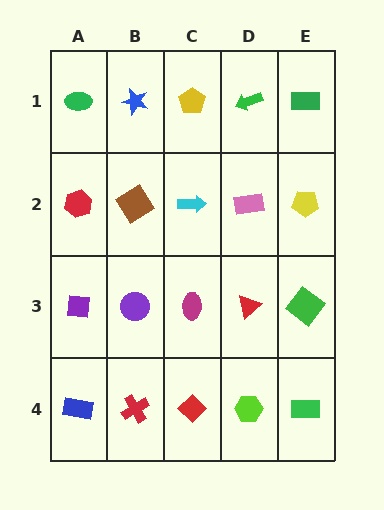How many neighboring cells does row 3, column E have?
3.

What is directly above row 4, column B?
A purple circle.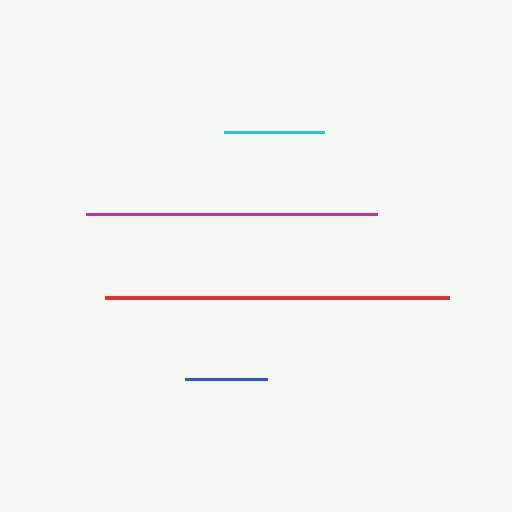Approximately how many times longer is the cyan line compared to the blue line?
The cyan line is approximately 1.2 times the length of the blue line.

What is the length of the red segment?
The red segment is approximately 344 pixels long.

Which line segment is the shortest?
The blue line is the shortest at approximately 83 pixels.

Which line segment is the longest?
The red line is the longest at approximately 344 pixels.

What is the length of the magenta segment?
The magenta segment is approximately 291 pixels long.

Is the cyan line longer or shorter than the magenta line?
The magenta line is longer than the cyan line.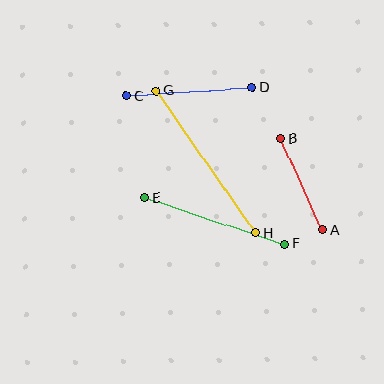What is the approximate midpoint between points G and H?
The midpoint is at approximately (206, 162) pixels.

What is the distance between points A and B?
The distance is approximately 100 pixels.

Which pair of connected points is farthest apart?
Points G and H are farthest apart.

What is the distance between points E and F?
The distance is approximately 147 pixels.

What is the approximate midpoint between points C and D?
The midpoint is at approximately (189, 91) pixels.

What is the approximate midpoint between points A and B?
The midpoint is at approximately (302, 184) pixels.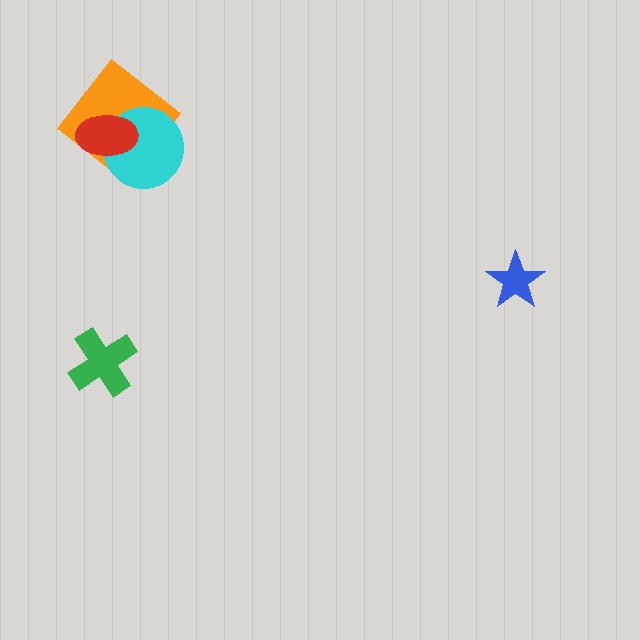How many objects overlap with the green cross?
0 objects overlap with the green cross.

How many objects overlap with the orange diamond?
2 objects overlap with the orange diamond.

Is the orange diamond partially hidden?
Yes, it is partially covered by another shape.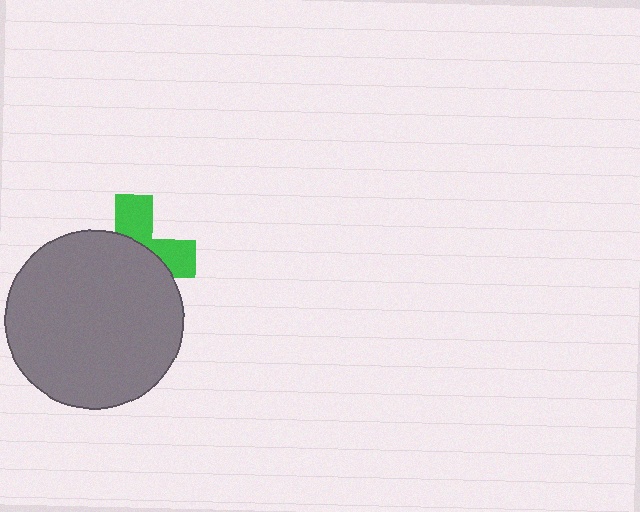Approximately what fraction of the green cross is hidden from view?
Roughly 63% of the green cross is hidden behind the gray circle.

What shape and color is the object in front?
The object in front is a gray circle.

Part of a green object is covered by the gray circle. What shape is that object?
It is a cross.